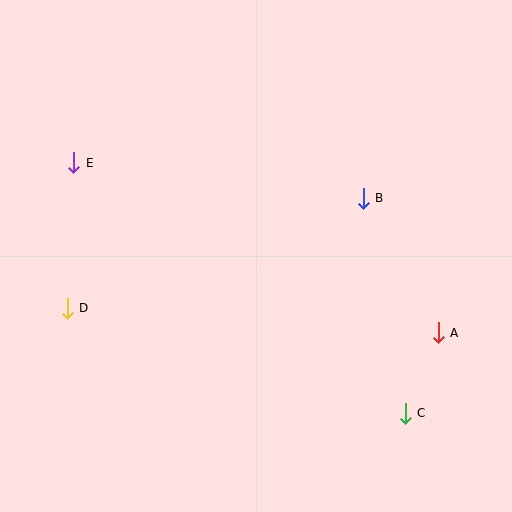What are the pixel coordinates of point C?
Point C is at (405, 413).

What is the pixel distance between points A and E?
The distance between A and E is 402 pixels.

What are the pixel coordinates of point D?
Point D is at (67, 308).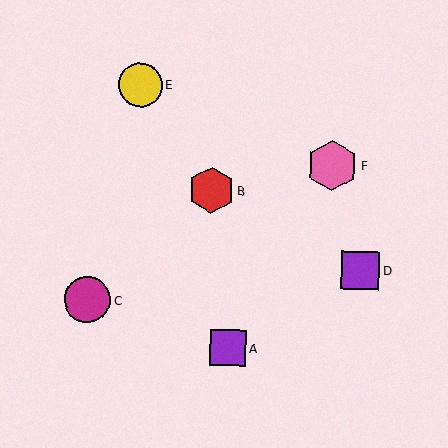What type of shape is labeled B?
Shape B is a red hexagon.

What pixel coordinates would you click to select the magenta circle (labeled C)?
Click at (87, 300) to select the magenta circle C.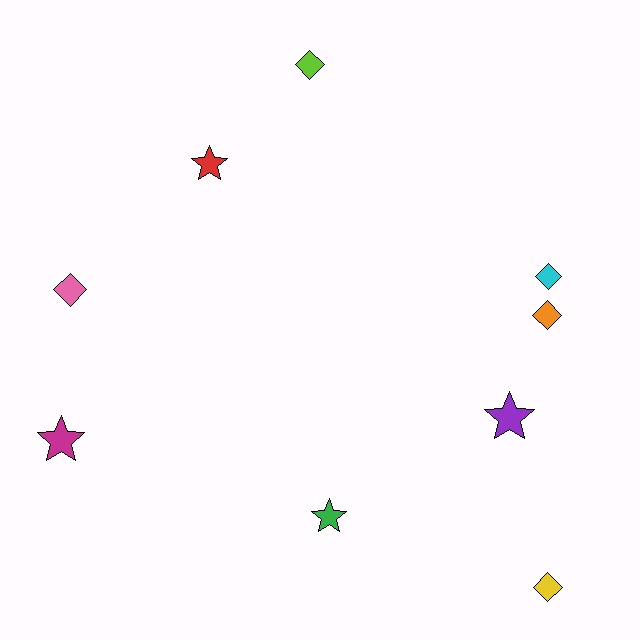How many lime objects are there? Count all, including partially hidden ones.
There is 1 lime object.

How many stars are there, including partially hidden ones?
There are 4 stars.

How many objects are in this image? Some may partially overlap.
There are 9 objects.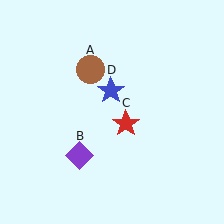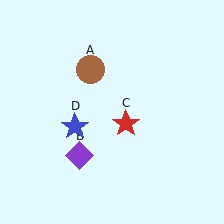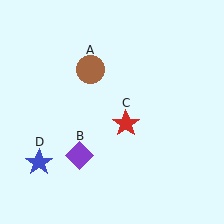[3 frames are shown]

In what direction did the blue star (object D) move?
The blue star (object D) moved down and to the left.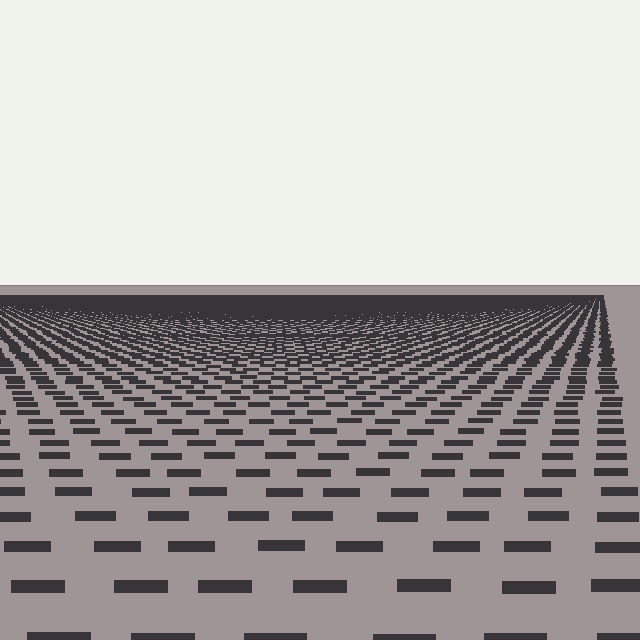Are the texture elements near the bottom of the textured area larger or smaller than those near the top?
Larger. Near the bottom, elements are closer to the viewer and appear at a bigger on-screen size.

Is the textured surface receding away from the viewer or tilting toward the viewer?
The surface is receding away from the viewer. Texture elements get smaller and denser toward the top.